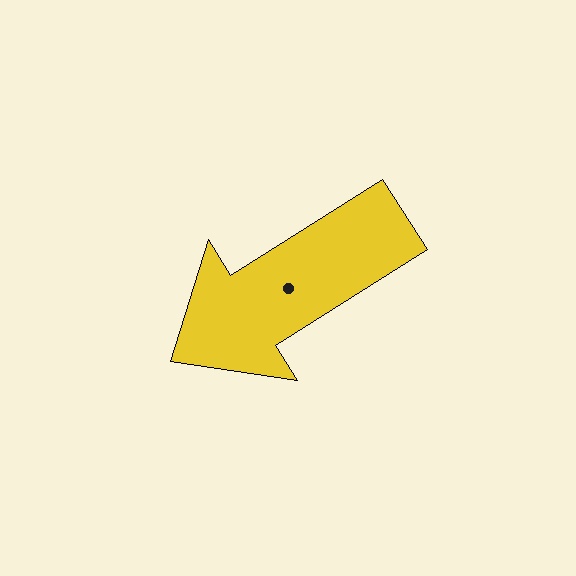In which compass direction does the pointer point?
Southwest.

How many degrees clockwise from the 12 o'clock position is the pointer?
Approximately 238 degrees.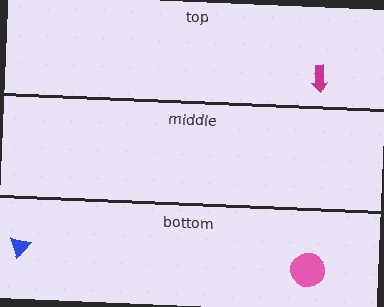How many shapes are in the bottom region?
2.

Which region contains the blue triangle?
The bottom region.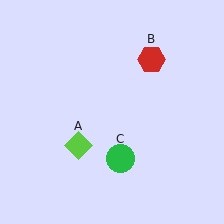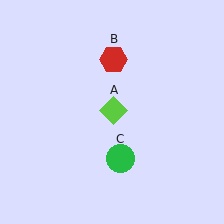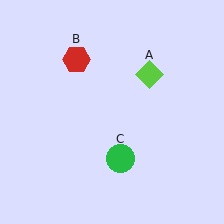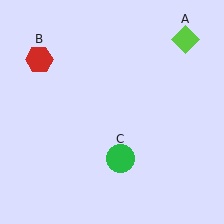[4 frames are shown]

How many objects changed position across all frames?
2 objects changed position: lime diamond (object A), red hexagon (object B).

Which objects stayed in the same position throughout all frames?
Green circle (object C) remained stationary.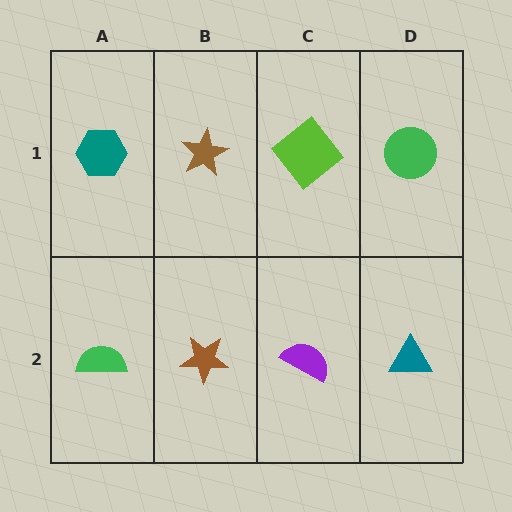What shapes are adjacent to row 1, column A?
A green semicircle (row 2, column A), a brown star (row 1, column B).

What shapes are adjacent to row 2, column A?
A teal hexagon (row 1, column A), a brown star (row 2, column B).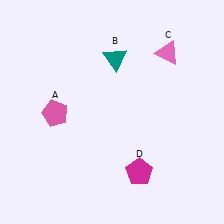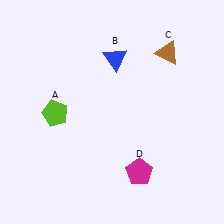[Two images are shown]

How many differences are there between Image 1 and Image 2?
There are 3 differences between the two images.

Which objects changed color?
A changed from pink to lime. B changed from teal to blue. C changed from pink to brown.